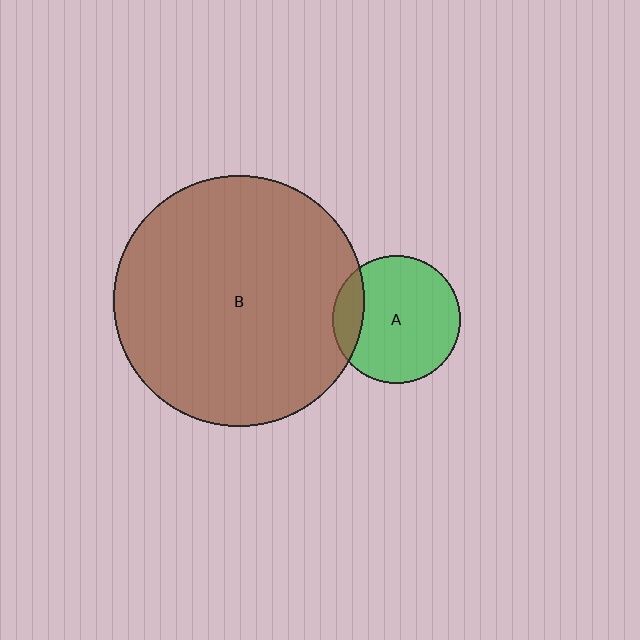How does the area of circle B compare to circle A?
Approximately 3.8 times.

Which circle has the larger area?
Circle B (brown).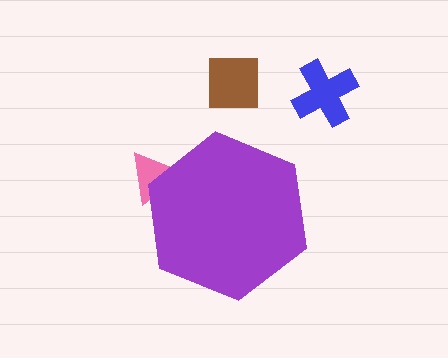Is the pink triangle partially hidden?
Yes, the pink triangle is partially hidden behind the purple hexagon.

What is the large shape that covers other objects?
A purple hexagon.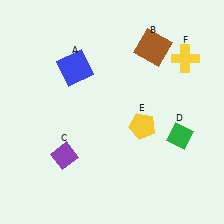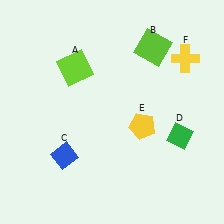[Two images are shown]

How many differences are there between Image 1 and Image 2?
There are 3 differences between the two images.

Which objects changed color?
A changed from blue to lime. B changed from brown to lime. C changed from purple to blue.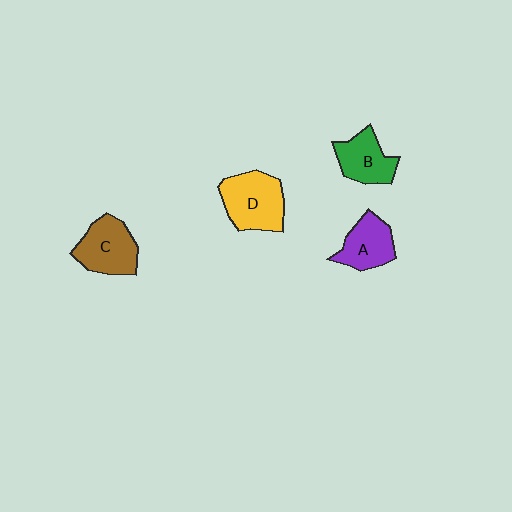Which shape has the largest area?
Shape D (yellow).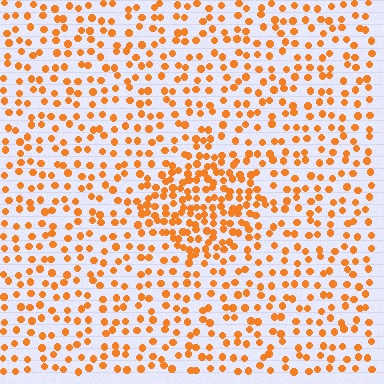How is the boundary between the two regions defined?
The boundary is defined by a change in element density (approximately 2.1x ratio). All elements are the same color, size, and shape.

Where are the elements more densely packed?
The elements are more densely packed inside the diamond boundary.